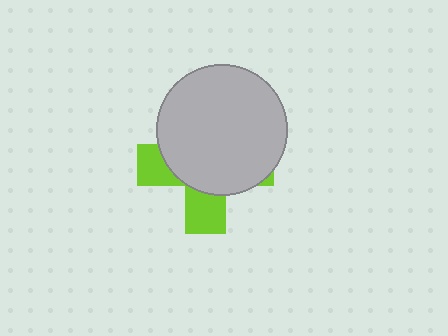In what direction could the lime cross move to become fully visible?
The lime cross could move down. That would shift it out from behind the light gray circle entirely.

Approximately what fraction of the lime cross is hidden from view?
Roughly 68% of the lime cross is hidden behind the light gray circle.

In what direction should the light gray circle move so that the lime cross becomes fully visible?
The light gray circle should move up. That is the shortest direction to clear the overlap and leave the lime cross fully visible.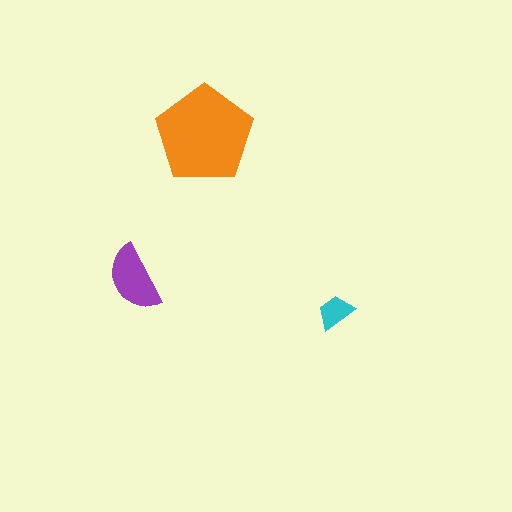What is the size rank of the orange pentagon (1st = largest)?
1st.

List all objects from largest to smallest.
The orange pentagon, the purple semicircle, the cyan trapezoid.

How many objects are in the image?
There are 3 objects in the image.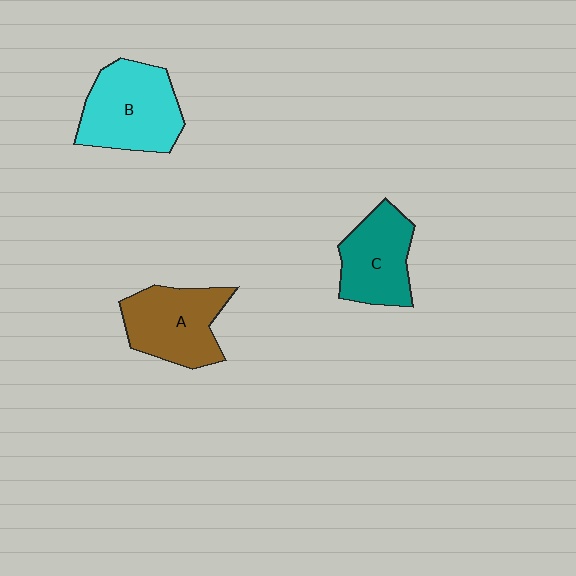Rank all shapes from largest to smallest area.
From largest to smallest: B (cyan), A (brown), C (teal).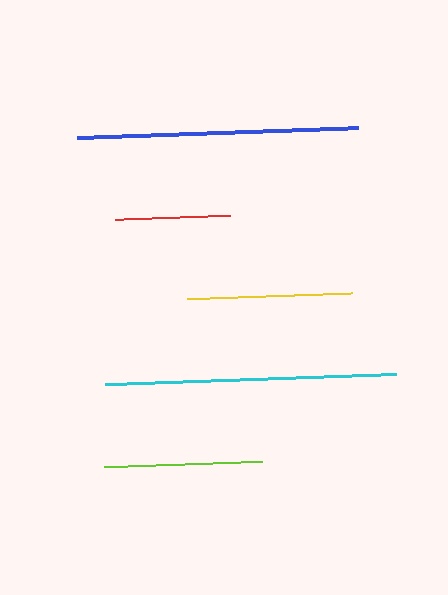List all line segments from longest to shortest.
From longest to shortest: cyan, blue, yellow, lime, red.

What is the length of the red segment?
The red segment is approximately 115 pixels long.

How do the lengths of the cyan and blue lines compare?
The cyan and blue lines are approximately the same length.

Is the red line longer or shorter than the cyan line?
The cyan line is longer than the red line.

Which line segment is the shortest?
The red line is the shortest at approximately 115 pixels.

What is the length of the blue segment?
The blue segment is approximately 280 pixels long.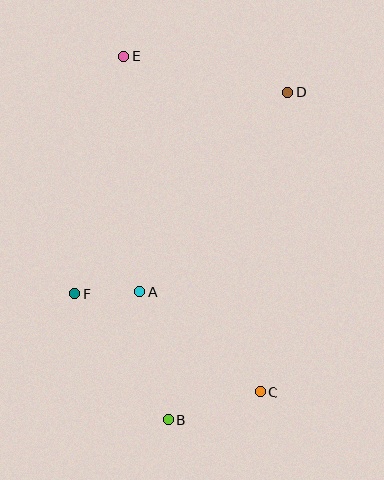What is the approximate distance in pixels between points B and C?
The distance between B and C is approximately 96 pixels.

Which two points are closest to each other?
Points A and F are closest to each other.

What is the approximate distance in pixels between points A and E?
The distance between A and E is approximately 237 pixels.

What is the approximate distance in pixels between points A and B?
The distance between A and B is approximately 130 pixels.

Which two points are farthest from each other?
Points B and E are farthest from each other.